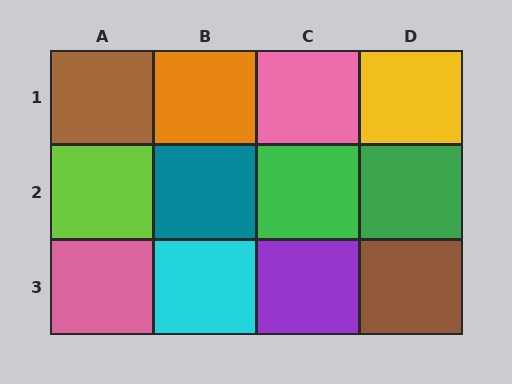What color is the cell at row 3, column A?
Pink.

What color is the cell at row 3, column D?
Brown.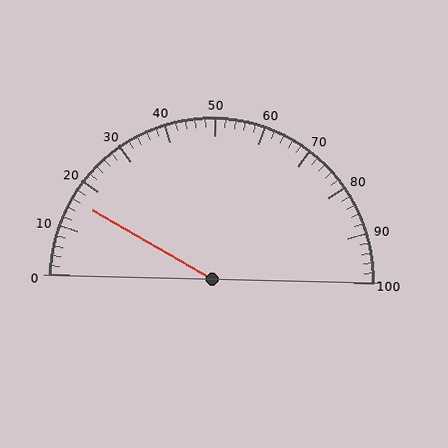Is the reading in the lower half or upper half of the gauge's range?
The reading is in the lower half of the range (0 to 100).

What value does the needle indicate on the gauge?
The needle indicates approximately 16.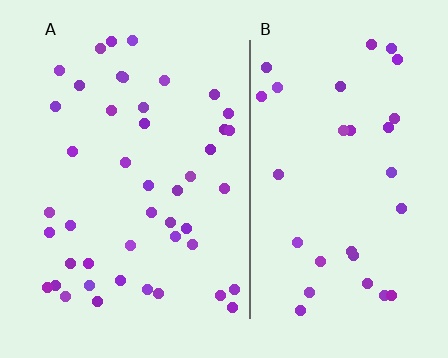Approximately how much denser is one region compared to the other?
Approximately 1.5× — region A over region B.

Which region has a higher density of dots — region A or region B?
A (the left).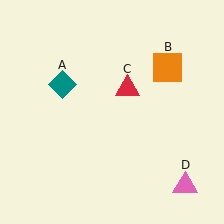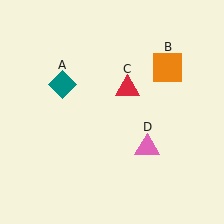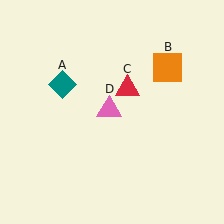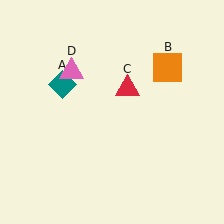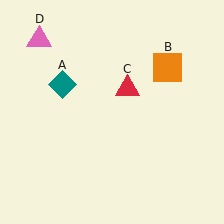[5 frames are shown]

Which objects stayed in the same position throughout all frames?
Teal diamond (object A) and orange square (object B) and red triangle (object C) remained stationary.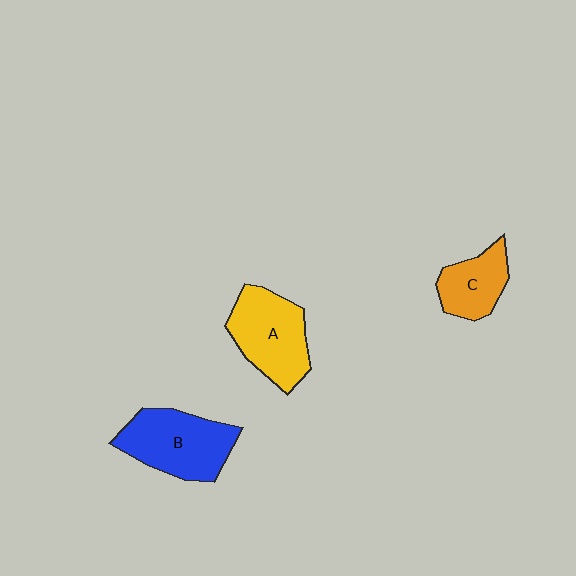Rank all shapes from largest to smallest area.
From largest to smallest: B (blue), A (yellow), C (orange).